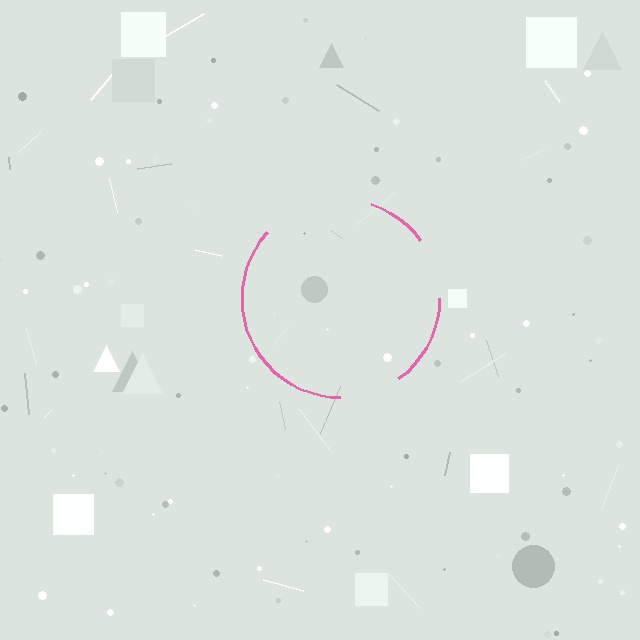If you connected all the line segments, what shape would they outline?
They would outline a circle.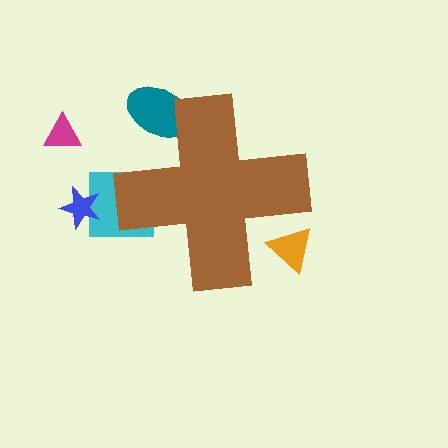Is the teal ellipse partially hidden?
Yes, the teal ellipse is partially hidden behind the brown cross.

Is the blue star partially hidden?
No, the blue star is fully visible.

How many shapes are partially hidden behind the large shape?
3 shapes are partially hidden.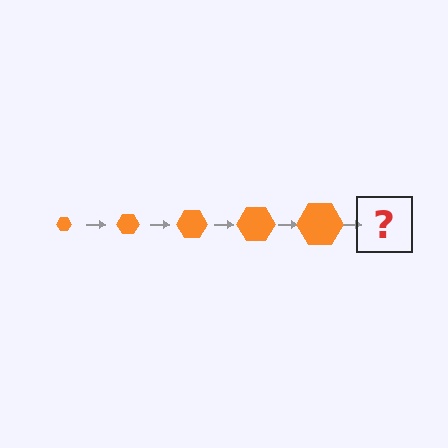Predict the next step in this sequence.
The next step is an orange hexagon, larger than the previous one.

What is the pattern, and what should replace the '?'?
The pattern is that the hexagon gets progressively larger each step. The '?' should be an orange hexagon, larger than the previous one.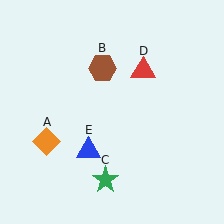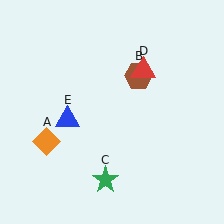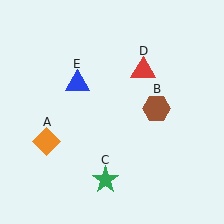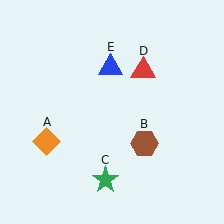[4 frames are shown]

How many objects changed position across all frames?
2 objects changed position: brown hexagon (object B), blue triangle (object E).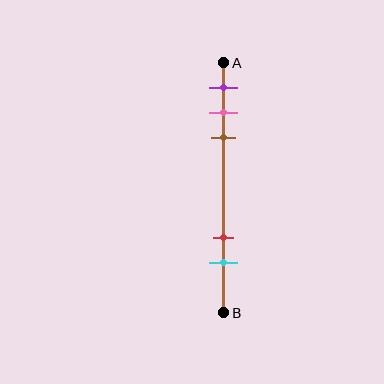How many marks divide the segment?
There are 5 marks dividing the segment.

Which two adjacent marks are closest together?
The pink and brown marks are the closest adjacent pair.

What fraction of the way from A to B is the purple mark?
The purple mark is approximately 10% (0.1) of the way from A to B.